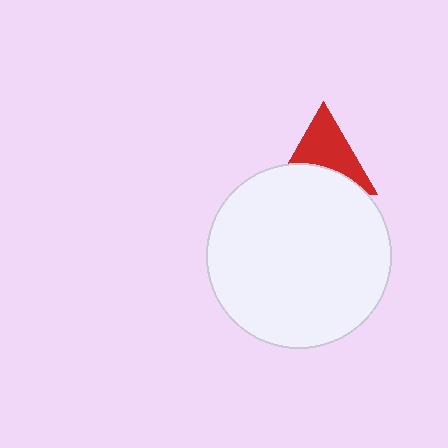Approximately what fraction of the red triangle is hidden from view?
Roughly 43% of the red triangle is hidden behind the white circle.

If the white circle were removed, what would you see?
You would see the complete red triangle.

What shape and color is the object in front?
The object in front is a white circle.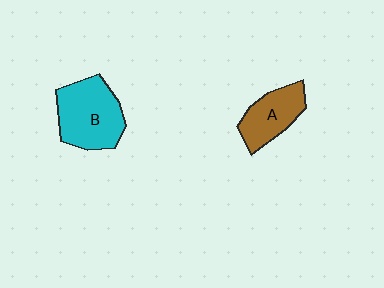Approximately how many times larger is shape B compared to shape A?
Approximately 1.5 times.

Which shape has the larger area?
Shape B (cyan).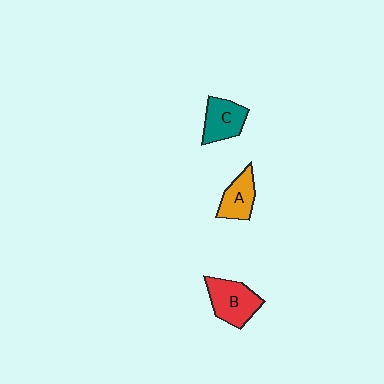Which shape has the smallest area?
Shape A (orange).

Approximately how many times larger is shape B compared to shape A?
Approximately 1.3 times.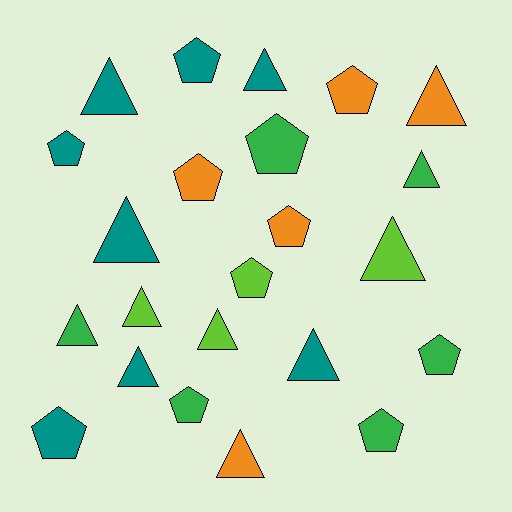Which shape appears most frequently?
Triangle, with 12 objects.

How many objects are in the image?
There are 23 objects.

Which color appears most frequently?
Teal, with 8 objects.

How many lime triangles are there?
There are 3 lime triangles.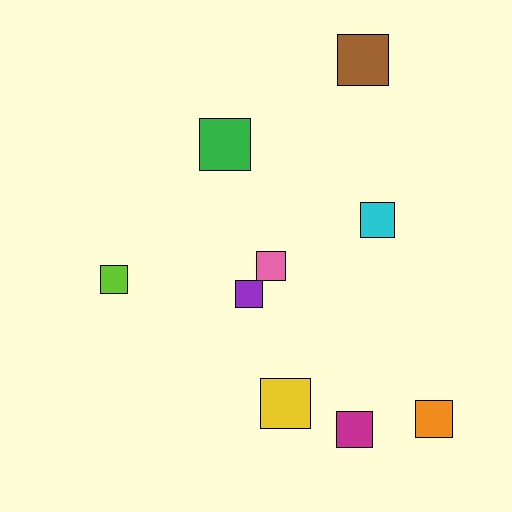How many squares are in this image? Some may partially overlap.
There are 9 squares.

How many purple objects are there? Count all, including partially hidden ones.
There is 1 purple object.